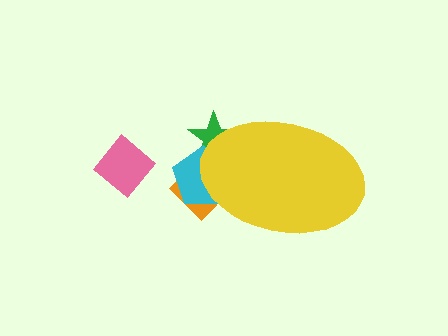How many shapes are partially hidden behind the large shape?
3 shapes are partially hidden.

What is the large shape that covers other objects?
A yellow ellipse.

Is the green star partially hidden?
Yes, the green star is partially hidden behind the yellow ellipse.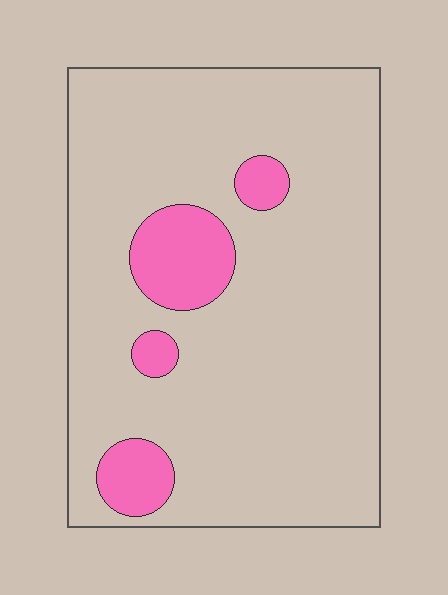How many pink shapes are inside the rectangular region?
4.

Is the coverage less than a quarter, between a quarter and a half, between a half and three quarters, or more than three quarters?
Less than a quarter.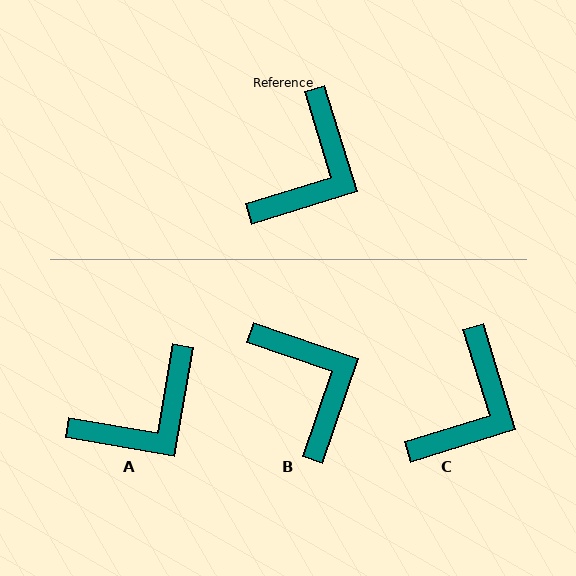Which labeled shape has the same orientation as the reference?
C.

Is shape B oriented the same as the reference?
No, it is off by about 54 degrees.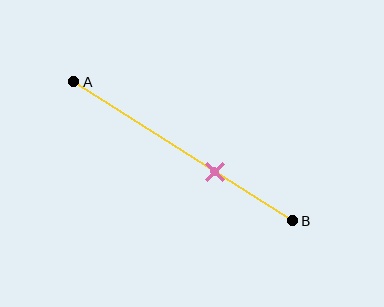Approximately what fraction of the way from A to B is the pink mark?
The pink mark is approximately 65% of the way from A to B.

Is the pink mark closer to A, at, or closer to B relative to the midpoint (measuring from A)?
The pink mark is closer to point B than the midpoint of segment AB.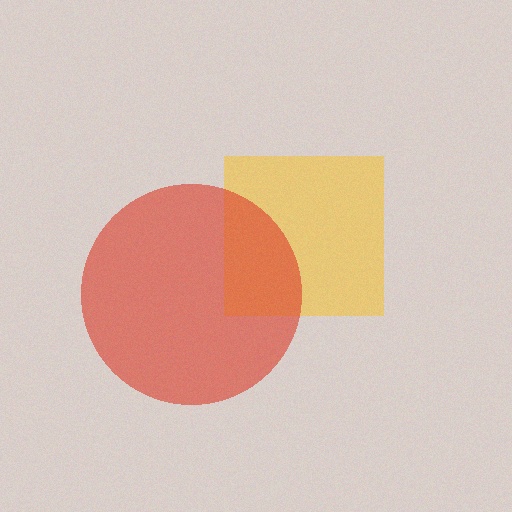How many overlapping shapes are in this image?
There are 2 overlapping shapes in the image.